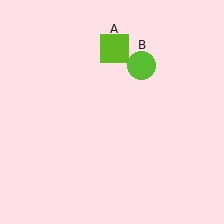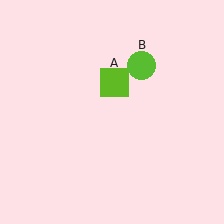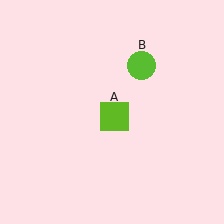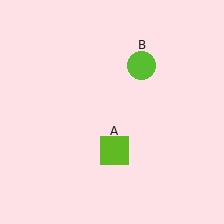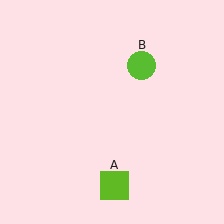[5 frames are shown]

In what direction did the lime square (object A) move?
The lime square (object A) moved down.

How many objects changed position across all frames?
1 object changed position: lime square (object A).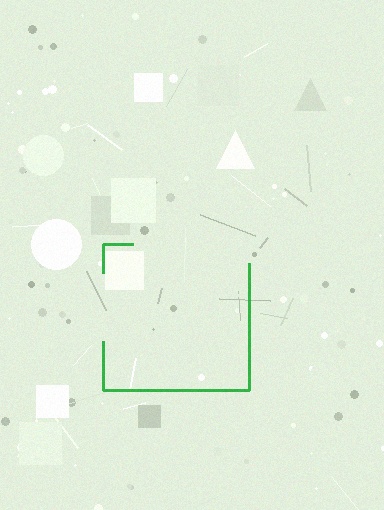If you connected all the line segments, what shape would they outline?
They would outline a square.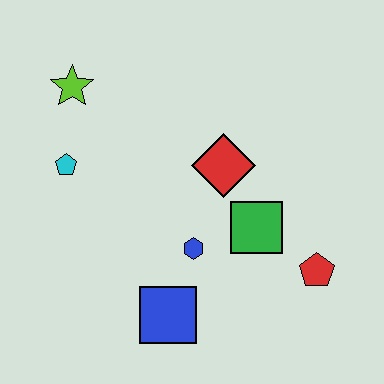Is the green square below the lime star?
Yes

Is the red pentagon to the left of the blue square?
No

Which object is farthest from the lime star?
The red pentagon is farthest from the lime star.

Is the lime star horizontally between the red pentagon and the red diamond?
No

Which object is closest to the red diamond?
The green square is closest to the red diamond.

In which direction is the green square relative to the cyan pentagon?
The green square is to the right of the cyan pentagon.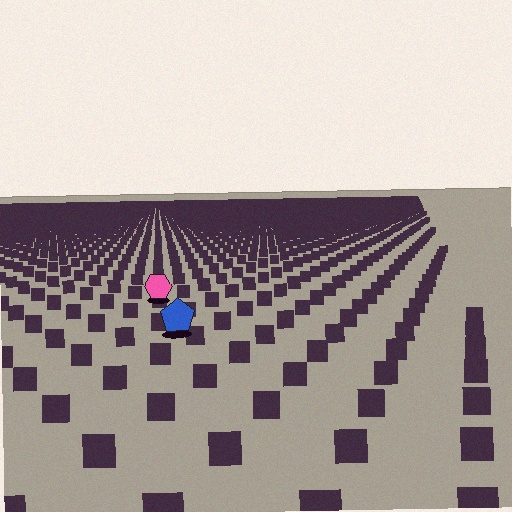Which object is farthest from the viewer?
The pink hexagon is farthest from the viewer. It appears smaller and the ground texture around it is denser.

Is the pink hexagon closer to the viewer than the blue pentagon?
No. The blue pentagon is closer — you can tell from the texture gradient: the ground texture is coarser near it.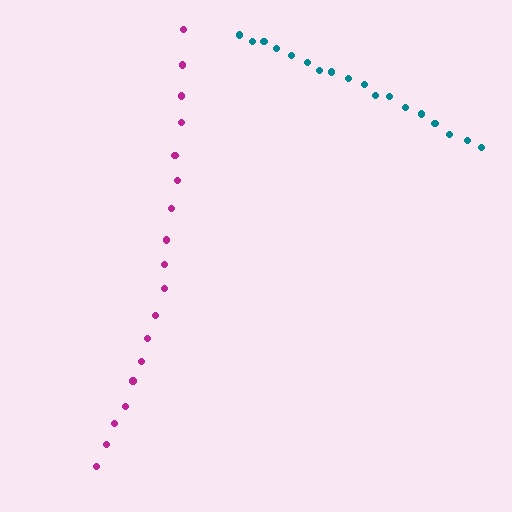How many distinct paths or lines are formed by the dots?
There are 2 distinct paths.